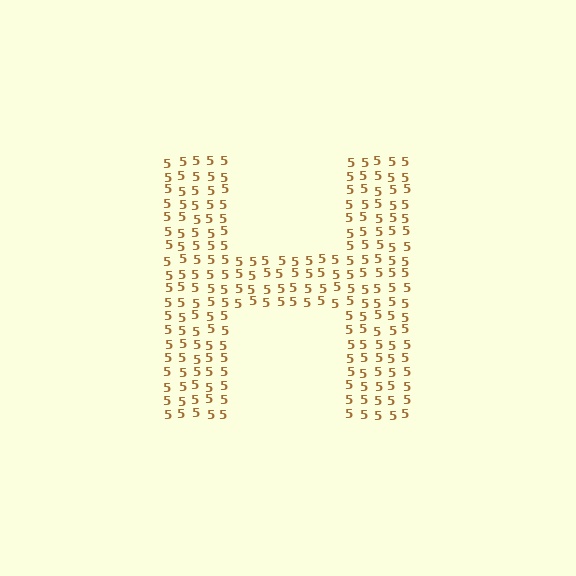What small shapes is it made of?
It is made of small digit 5's.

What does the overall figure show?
The overall figure shows the letter H.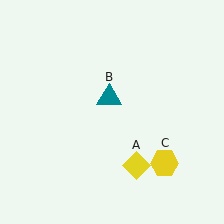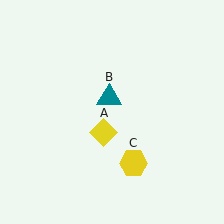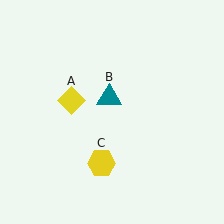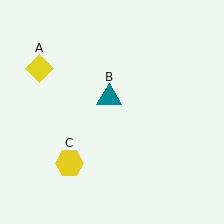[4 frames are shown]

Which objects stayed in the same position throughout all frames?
Teal triangle (object B) remained stationary.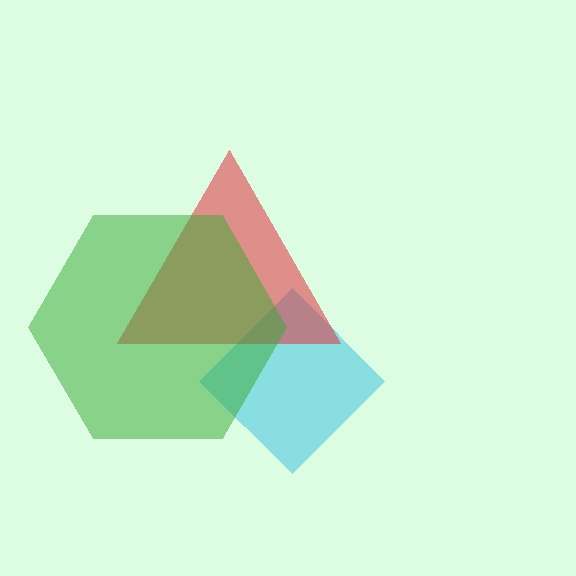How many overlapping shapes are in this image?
There are 3 overlapping shapes in the image.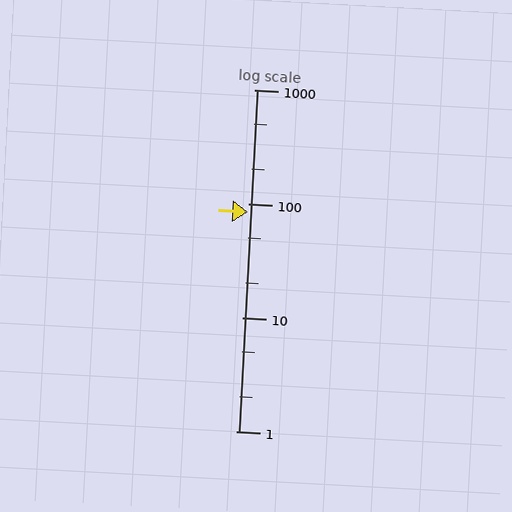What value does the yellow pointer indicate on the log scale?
The pointer indicates approximately 84.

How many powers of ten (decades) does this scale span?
The scale spans 3 decades, from 1 to 1000.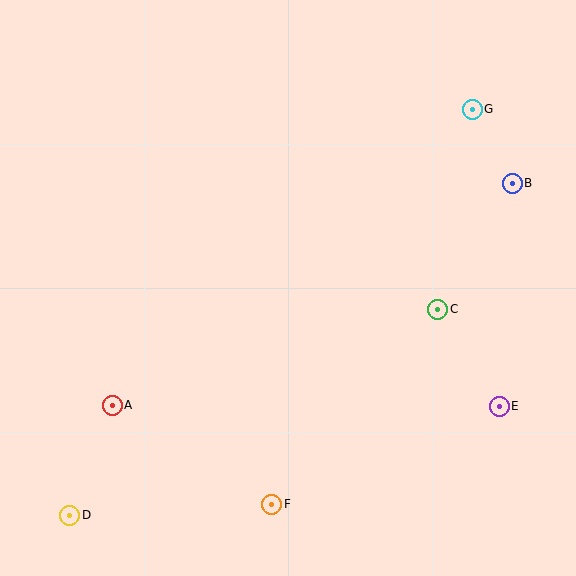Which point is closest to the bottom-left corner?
Point D is closest to the bottom-left corner.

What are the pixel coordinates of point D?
Point D is at (70, 515).